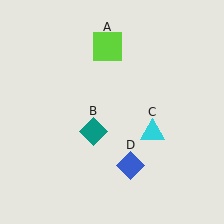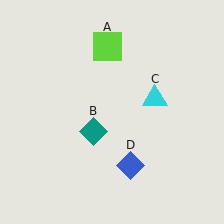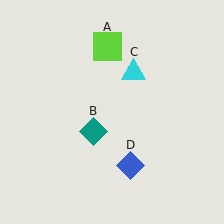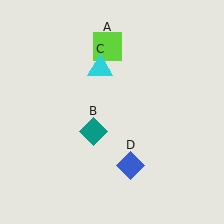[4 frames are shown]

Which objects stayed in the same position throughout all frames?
Lime square (object A) and teal diamond (object B) and blue diamond (object D) remained stationary.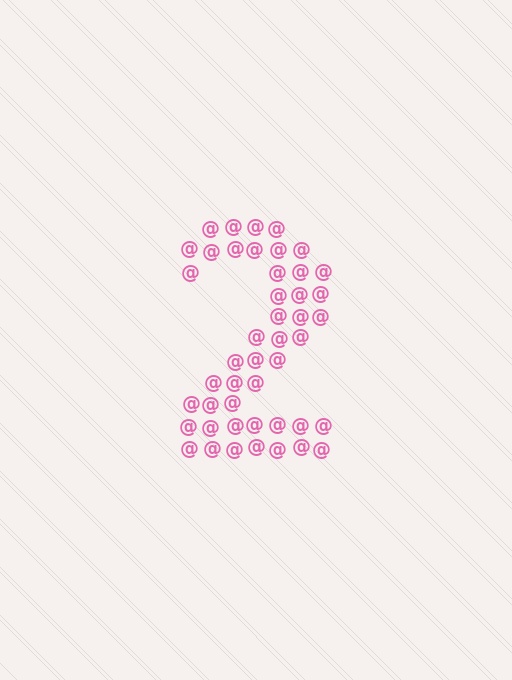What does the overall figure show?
The overall figure shows the digit 2.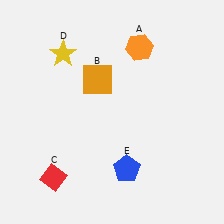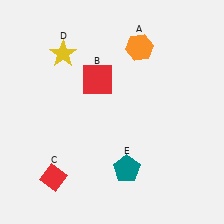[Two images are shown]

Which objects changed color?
B changed from orange to red. E changed from blue to teal.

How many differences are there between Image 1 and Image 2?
There are 2 differences between the two images.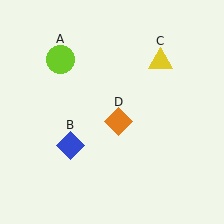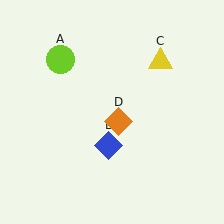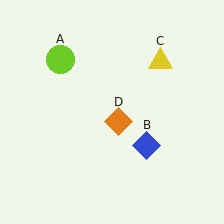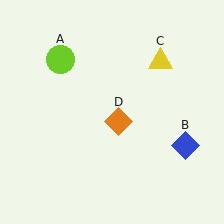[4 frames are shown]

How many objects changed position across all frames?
1 object changed position: blue diamond (object B).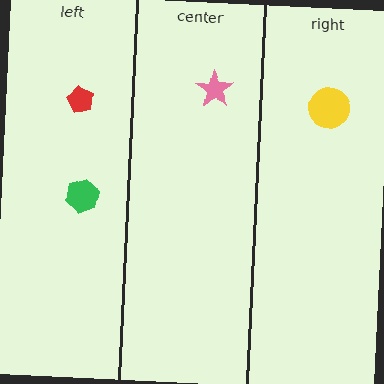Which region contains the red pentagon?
The left region.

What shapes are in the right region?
The yellow circle.